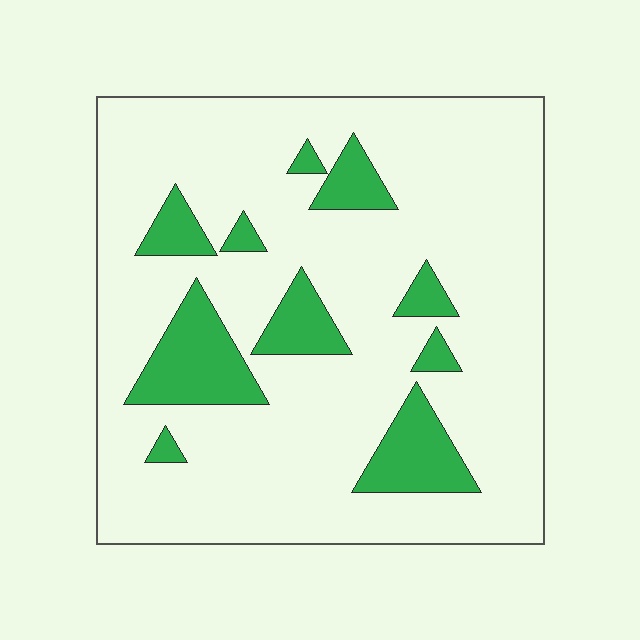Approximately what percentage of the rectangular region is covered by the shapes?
Approximately 15%.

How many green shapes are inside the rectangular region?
10.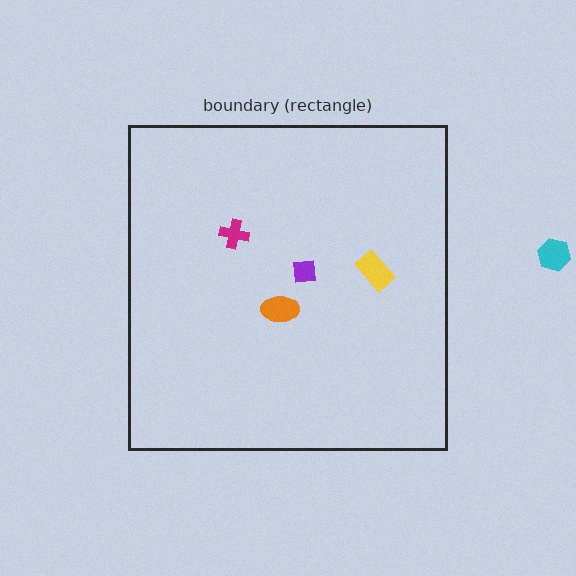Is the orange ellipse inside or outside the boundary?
Inside.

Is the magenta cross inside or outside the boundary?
Inside.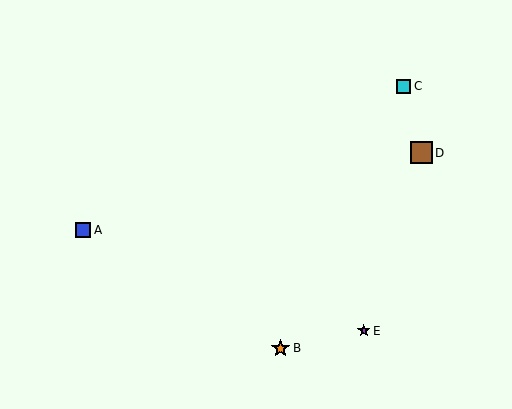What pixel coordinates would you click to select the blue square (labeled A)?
Click at (83, 230) to select the blue square A.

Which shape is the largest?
The brown square (labeled D) is the largest.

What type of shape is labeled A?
Shape A is a blue square.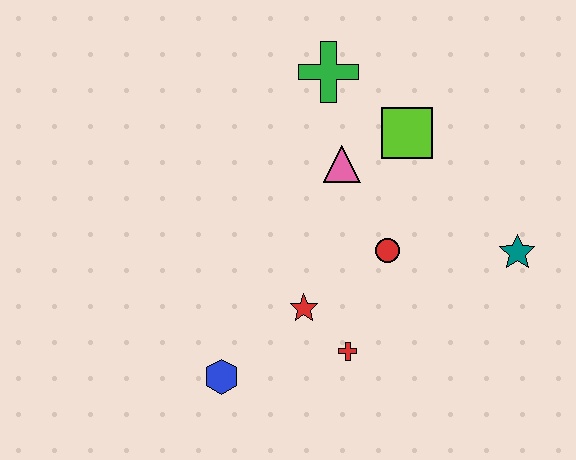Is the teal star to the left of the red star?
No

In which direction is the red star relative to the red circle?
The red star is to the left of the red circle.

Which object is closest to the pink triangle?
The lime square is closest to the pink triangle.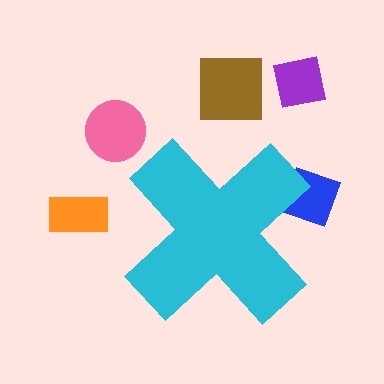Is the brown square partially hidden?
No, the brown square is fully visible.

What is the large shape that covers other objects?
A cyan cross.